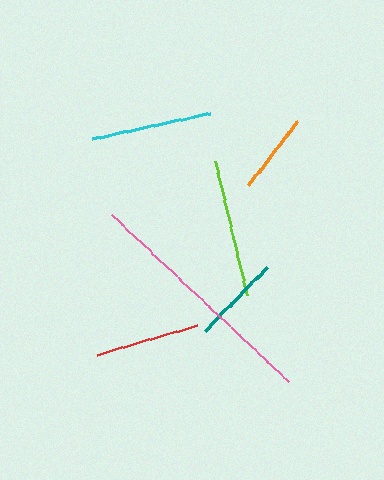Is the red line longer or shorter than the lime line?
The lime line is longer than the red line.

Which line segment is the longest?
The pink line is the longest at approximately 243 pixels.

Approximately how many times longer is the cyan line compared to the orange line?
The cyan line is approximately 1.5 times the length of the orange line.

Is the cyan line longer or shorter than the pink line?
The pink line is longer than the cyan line.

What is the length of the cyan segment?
The cyan segment is approximately 121 pixels long.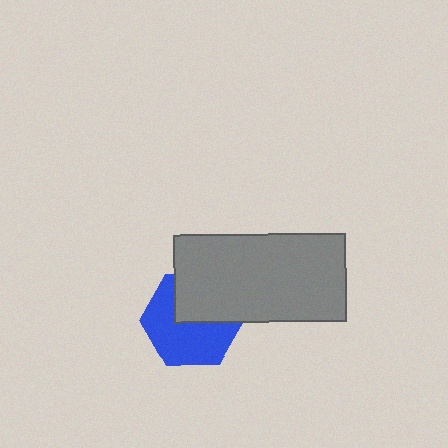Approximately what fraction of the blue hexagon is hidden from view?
Roughly 40% of the blue hexagon is hidden behind the gray rectangle.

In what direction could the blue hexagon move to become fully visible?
The blue hexagon could move down. That would shift it out from behind the gray rectangle entirely.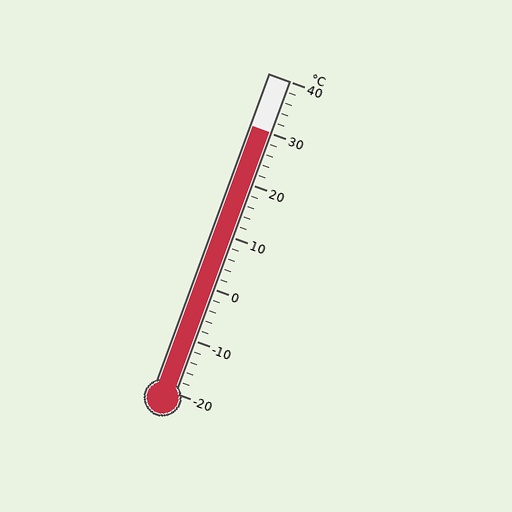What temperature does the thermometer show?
The thermometer shows approximately 30°C.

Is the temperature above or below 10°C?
The temperature is above 10°C.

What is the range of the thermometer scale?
The thermometer scale ranges from -20°C to 40°C.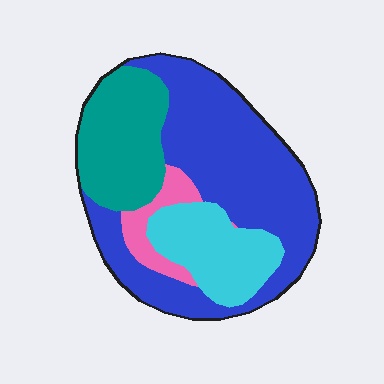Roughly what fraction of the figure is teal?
Teal takes up about one quarter (1/4) of the figure.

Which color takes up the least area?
Pink, at roughly 5%.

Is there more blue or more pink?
Blue.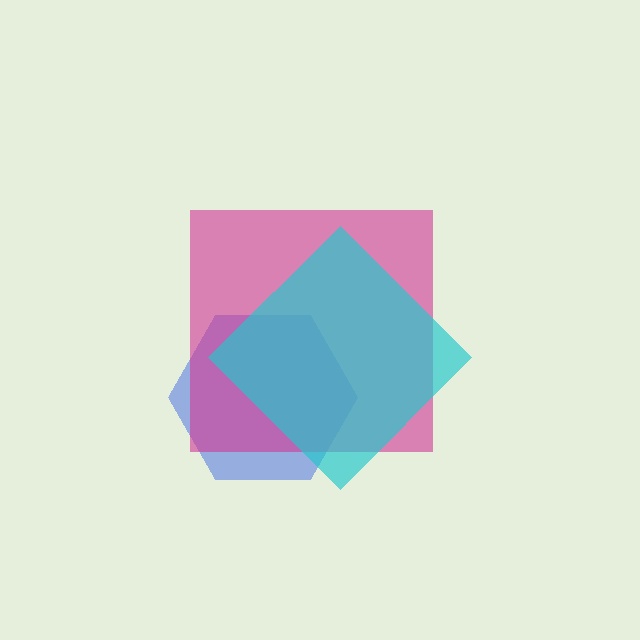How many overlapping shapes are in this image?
There are 3 overlapping shapes in the image.